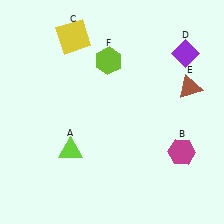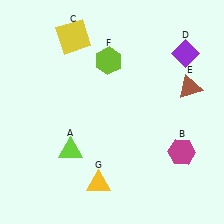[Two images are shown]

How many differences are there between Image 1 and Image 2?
There is 1 difference between the two images.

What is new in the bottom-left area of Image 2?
A yellow triangle (G) was added in the bottom-left area of Image 2.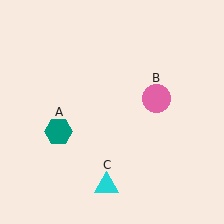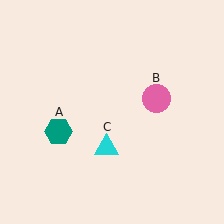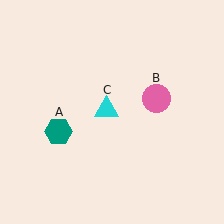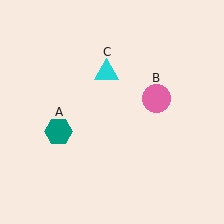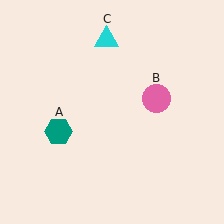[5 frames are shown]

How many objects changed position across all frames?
1 object changed position: cyan triangle (object C).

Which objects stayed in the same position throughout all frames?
Teal hexagon (object A) and pink circle (object B) remained stationary.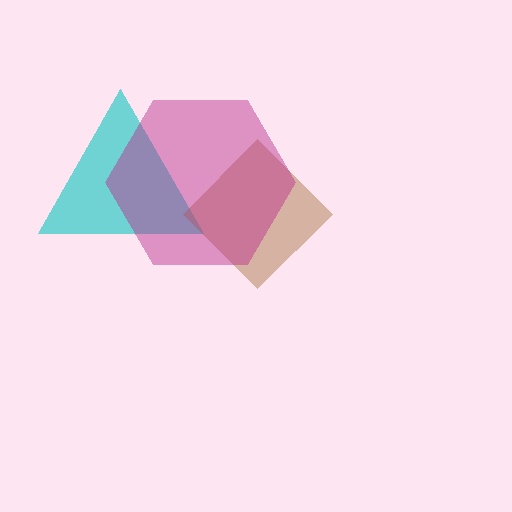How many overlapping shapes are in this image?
There are 3 overlapping shapes in the image.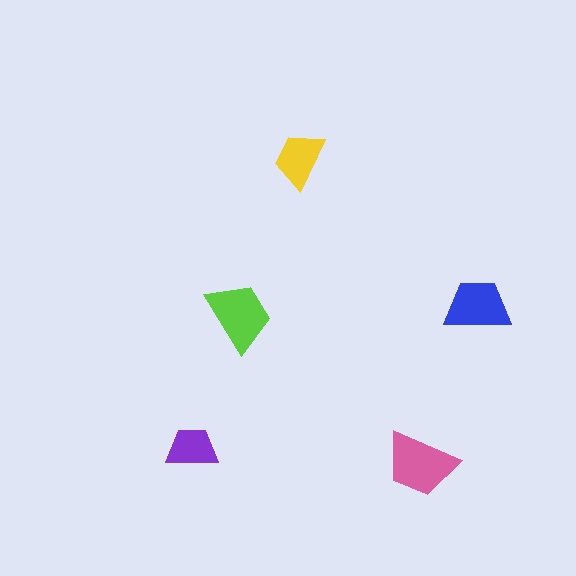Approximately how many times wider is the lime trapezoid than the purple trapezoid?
About 1.5 times wider.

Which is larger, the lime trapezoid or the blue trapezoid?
The lime one.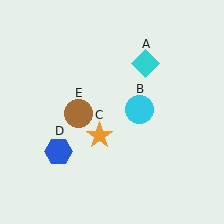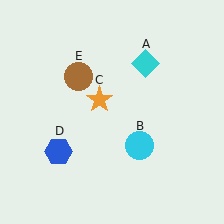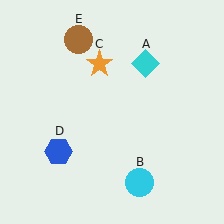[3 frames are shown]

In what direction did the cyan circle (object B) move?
The cyan circle (object B) moved down.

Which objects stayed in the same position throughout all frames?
Cyan diamond (object A) and blue hexagon (object D) remained stationary.